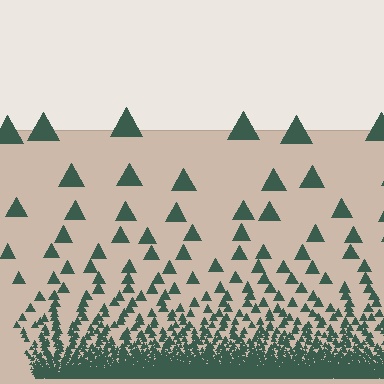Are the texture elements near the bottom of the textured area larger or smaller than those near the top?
Smaller. The gradient is inverted — elements near the bottom are smaller and denser.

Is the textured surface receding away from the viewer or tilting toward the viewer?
The surface appears to tilt toward the viewer. Texture elements get larger and sparser toward the top.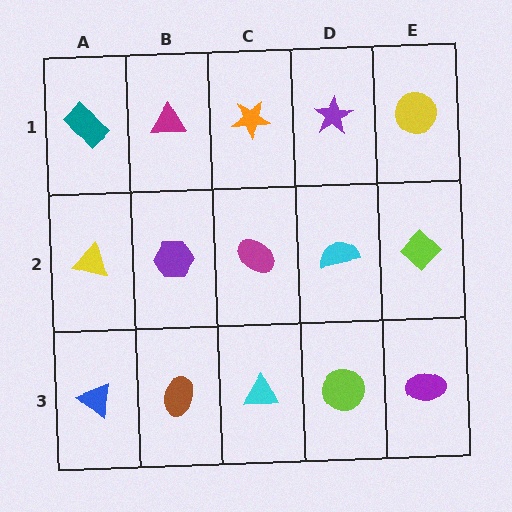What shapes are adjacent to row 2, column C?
An orange star (row 1, column C), a cyan triangle (row 3, column C), a purple hexagon (row 2, column B), a cyan semicircle (row 2, column D).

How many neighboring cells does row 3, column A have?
2.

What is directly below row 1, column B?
A purple hexagon.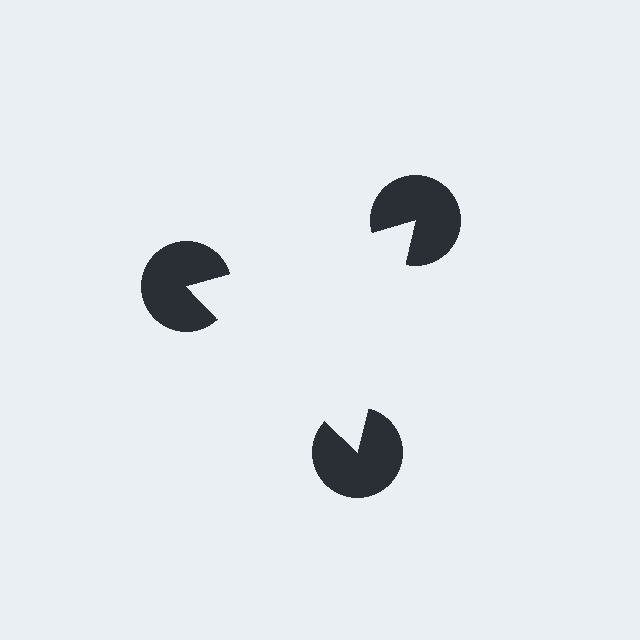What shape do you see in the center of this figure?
An illusory triangle — its edges are inferred from the aligned wedge cuts in the pac-man discs, not physically drawn.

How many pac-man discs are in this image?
There are 3 — one at each vertex of the illusory triangle.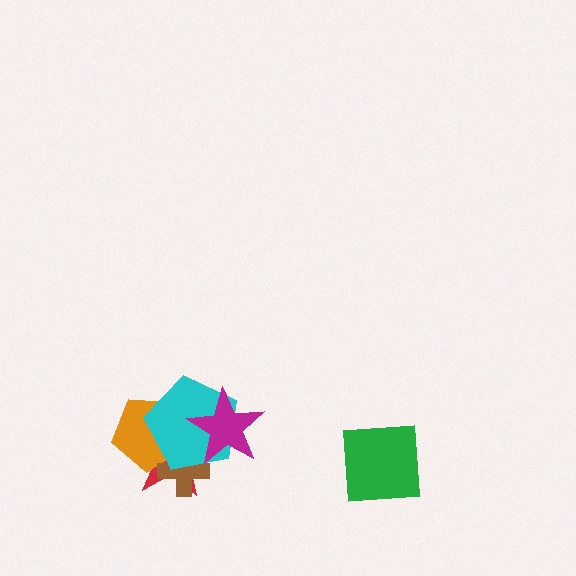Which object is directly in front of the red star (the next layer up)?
The orange pentagon is directly in front of the red star.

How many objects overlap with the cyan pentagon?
4 objects overlap with the cyan pentagon.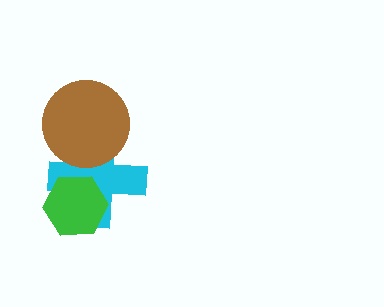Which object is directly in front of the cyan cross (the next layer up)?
The green hexagon is directly in front of the cyan cross.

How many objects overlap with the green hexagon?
1 object overlaps with the green hexagon.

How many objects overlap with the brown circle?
1 object overlaps with the brown circle.